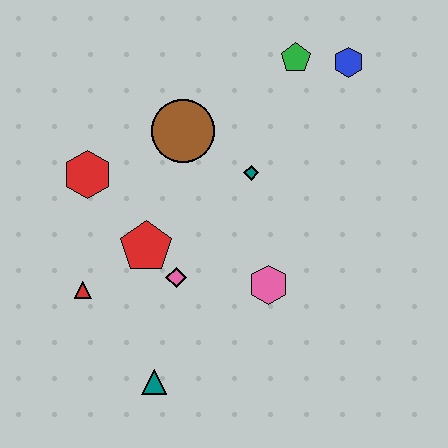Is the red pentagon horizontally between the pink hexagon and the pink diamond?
No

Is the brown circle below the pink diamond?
No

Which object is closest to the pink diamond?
The red pentagon is closest to the pink diamond.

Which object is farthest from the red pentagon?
The blue hexagon is farthest from the red pentagon.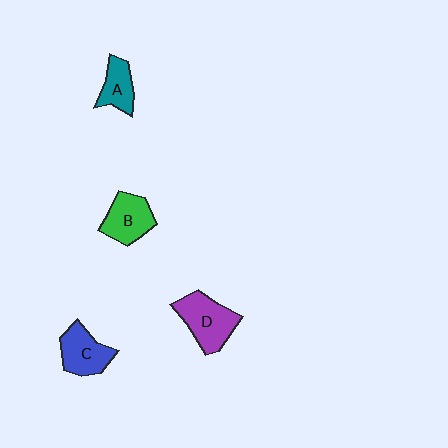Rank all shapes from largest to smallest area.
From largest to smallest: D (purple), B (green), C (blue), A (teal).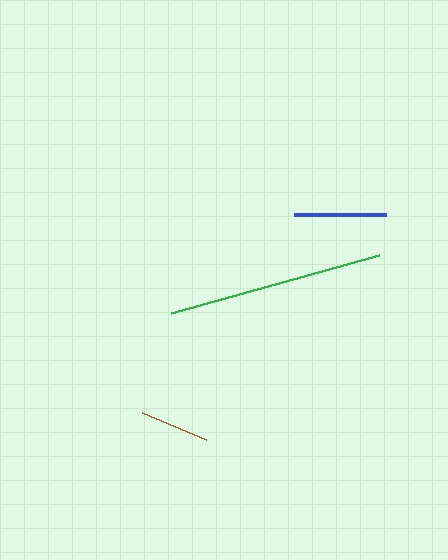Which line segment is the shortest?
The brown line is the shortest at approximately 69 pixels.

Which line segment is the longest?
The green line is the longest at approximately 215 pixels.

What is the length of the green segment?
The green segment is approximately 215 pixels long.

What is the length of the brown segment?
The brown segment is approximately 69 pixels long.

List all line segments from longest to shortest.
From longest to shortest: green, blue, brown.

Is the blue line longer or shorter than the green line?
The green line is longer than the blue line.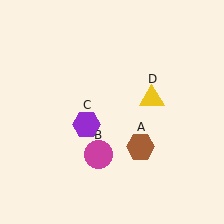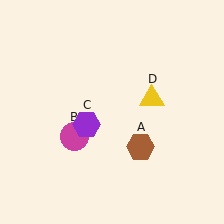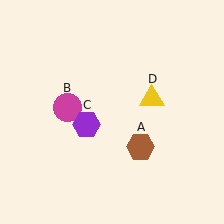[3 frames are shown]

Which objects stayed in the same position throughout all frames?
Brown hexagon (object A) and purple hexagon (object C) and yellow triangle (object D) remained stationary.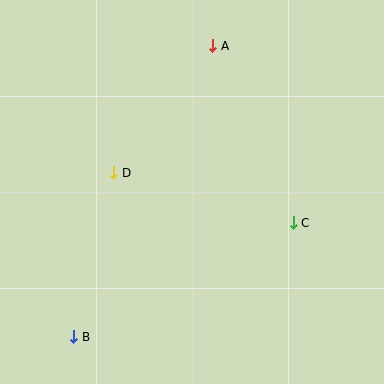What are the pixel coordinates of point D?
Point D is at (114, 173).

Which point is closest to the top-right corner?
Point A is closest to the top-right corner.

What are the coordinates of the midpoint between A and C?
The midpoint between A and C is at (253, 134).